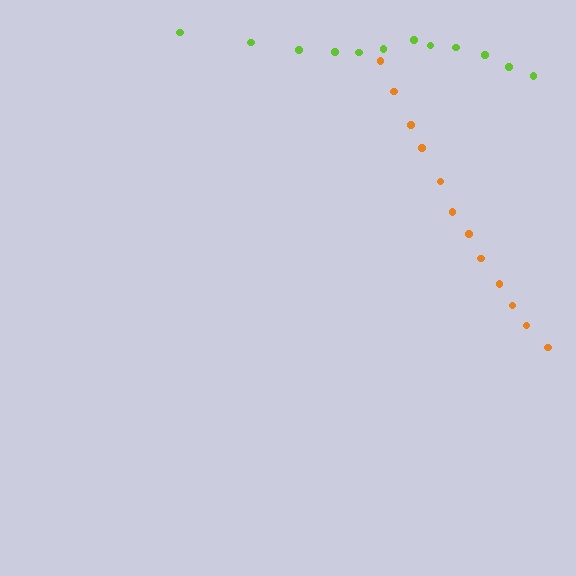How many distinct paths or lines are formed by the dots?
There are 2 distinct paths.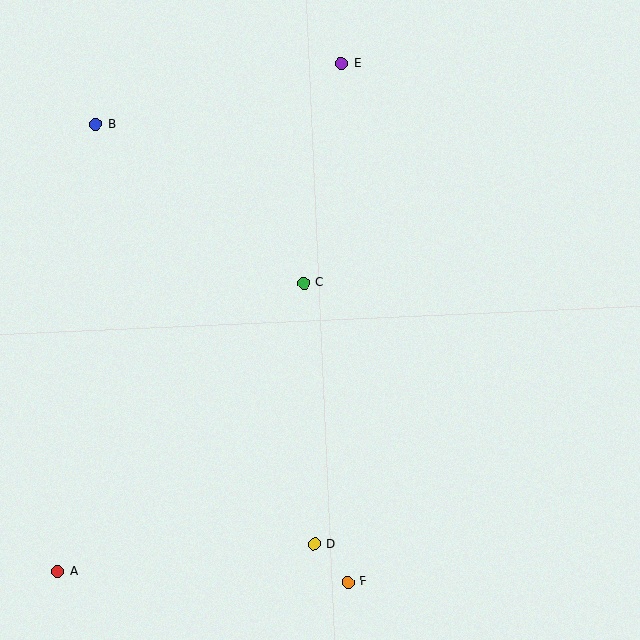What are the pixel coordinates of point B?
Point B is at (96, 124).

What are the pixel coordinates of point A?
Point A is at (57, 572).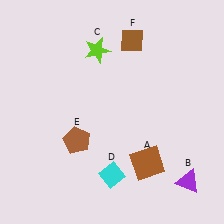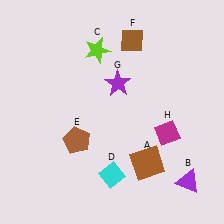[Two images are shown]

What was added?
A purple star (G), a magenta diamond (H) were added in Image 2.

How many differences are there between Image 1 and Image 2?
There are 2 differences between the two images.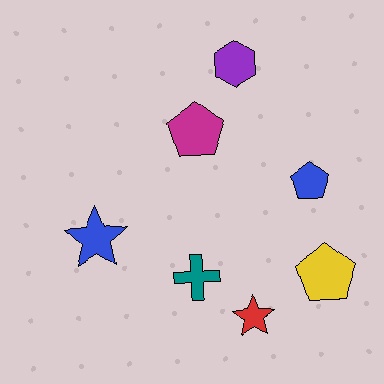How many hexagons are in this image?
There is 1 hexagon.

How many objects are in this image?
There are 7 objects.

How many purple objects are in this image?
There is 1 purple object.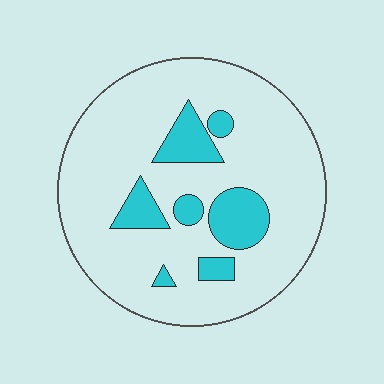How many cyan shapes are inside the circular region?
7.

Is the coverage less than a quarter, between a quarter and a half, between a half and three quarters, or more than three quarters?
Less than a quarter.